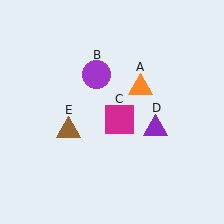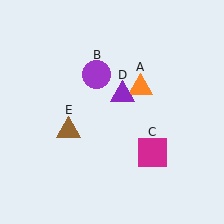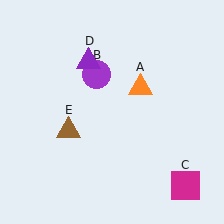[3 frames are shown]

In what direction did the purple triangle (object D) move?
The purple triangle (object D) moved up and to the left.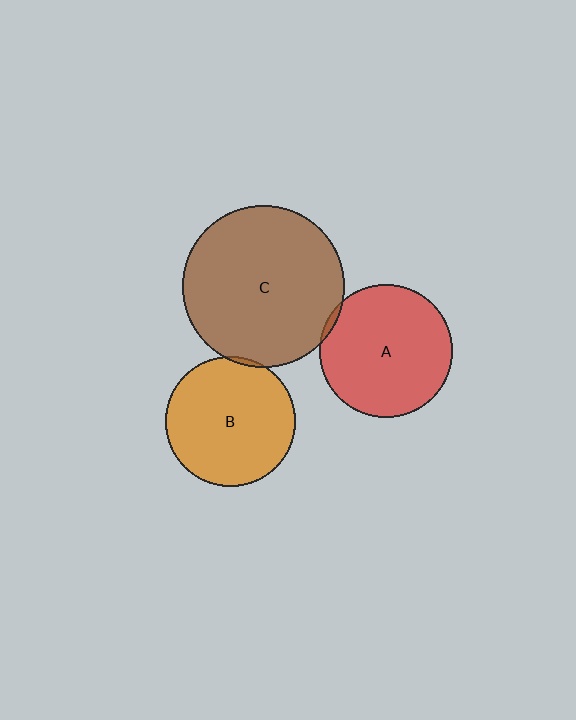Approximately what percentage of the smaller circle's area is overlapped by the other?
Approximately 5%.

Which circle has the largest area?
Circle C (brown).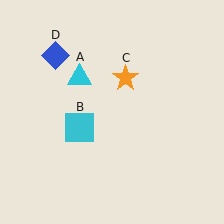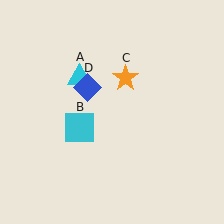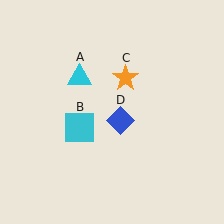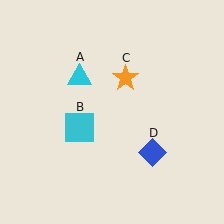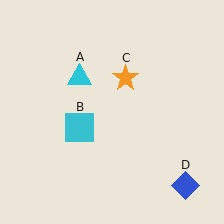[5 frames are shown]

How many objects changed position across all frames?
1 object changed position: blue diamond (object D).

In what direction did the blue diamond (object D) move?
The blue diamond (object D) moved down and to the right.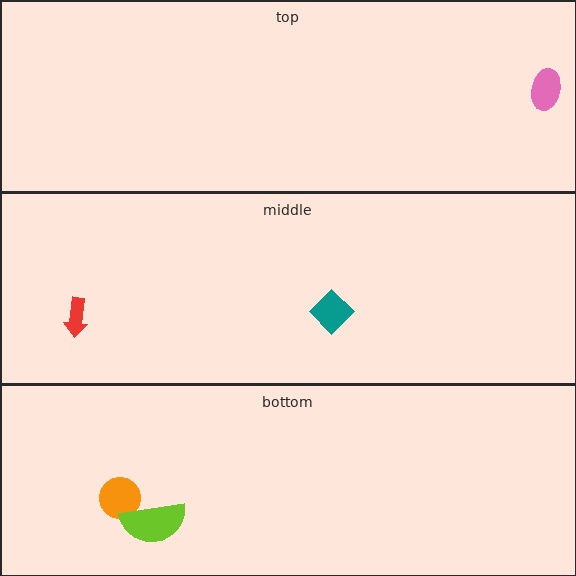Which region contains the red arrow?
The middle region.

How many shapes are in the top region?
1.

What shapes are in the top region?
The pink ellipse.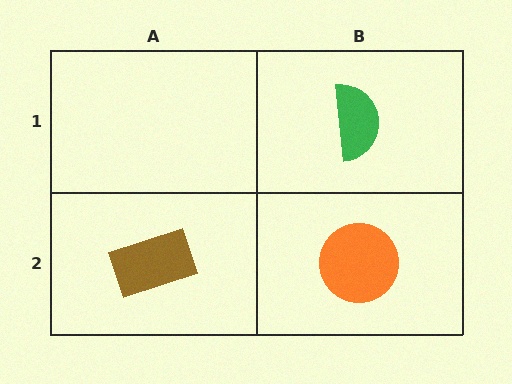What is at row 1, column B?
A green semicircle.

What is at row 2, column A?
A brown rectangle.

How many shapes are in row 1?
1 shape.